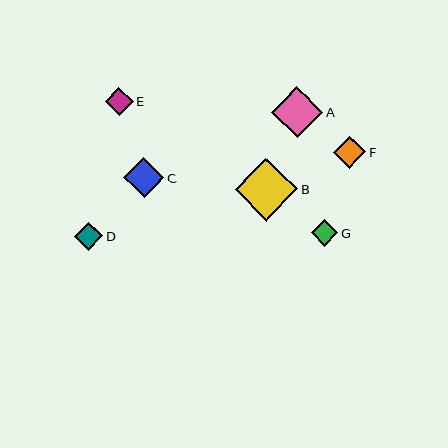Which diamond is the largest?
Diamond B is the largest with a size of approximately 63 pixels.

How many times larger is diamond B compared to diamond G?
Diamond B is approximately 2.4 times the size of diamond G.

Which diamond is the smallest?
Diamond G is the smallest with a size of approximately 26 pixels.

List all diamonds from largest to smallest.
From largest to smallest: B, A, C, F, E, D, G.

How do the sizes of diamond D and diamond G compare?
Diamond D and diamond G are approximately the same size.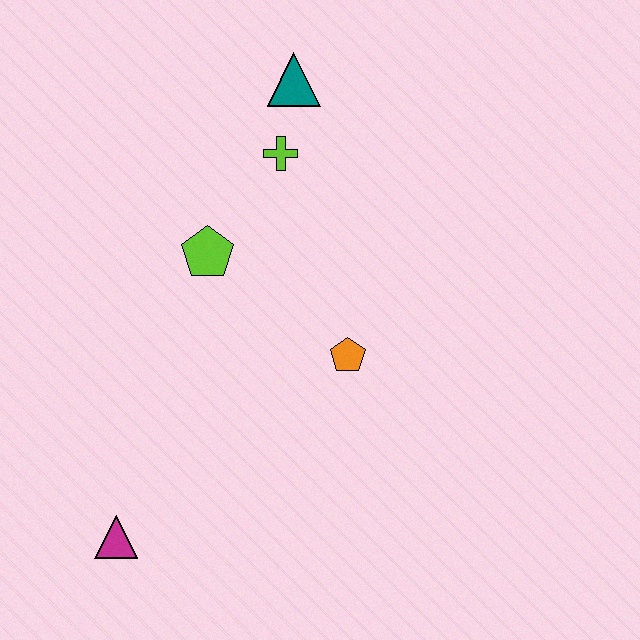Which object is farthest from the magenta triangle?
The teal triangle is farthest from the magenta triangle.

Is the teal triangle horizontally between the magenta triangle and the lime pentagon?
No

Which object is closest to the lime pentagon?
The lime cross is closest to the lime pentagon.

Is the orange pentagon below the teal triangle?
Yes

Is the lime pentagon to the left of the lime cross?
Yes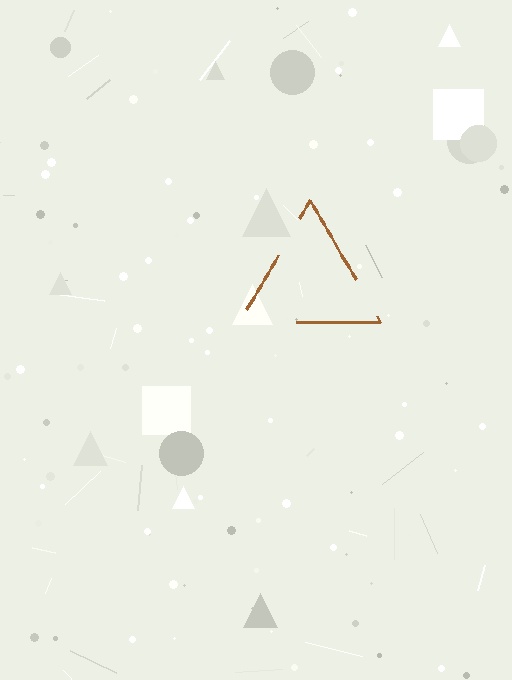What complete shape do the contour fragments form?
The contour fragments form a triangle.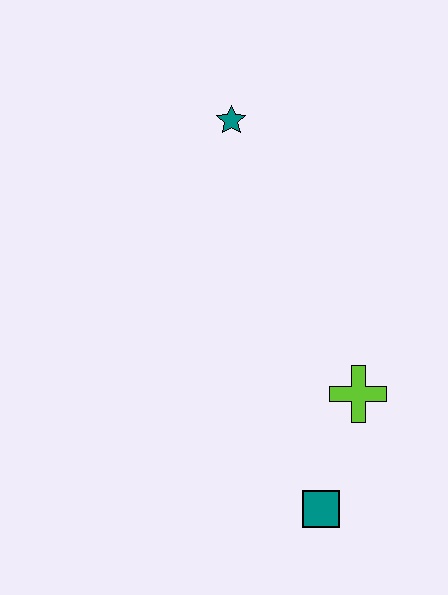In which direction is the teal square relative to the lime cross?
The teal square is below the lime cross.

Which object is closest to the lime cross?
The teal square is closest to the lime cross.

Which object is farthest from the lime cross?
The teal star is farthest from the lime cross.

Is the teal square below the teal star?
Yes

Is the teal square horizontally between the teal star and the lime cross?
Yes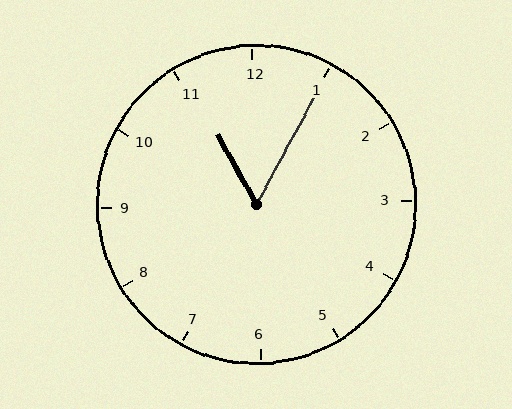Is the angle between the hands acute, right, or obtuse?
It is acute.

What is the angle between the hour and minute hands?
Approximately 58 degrees.